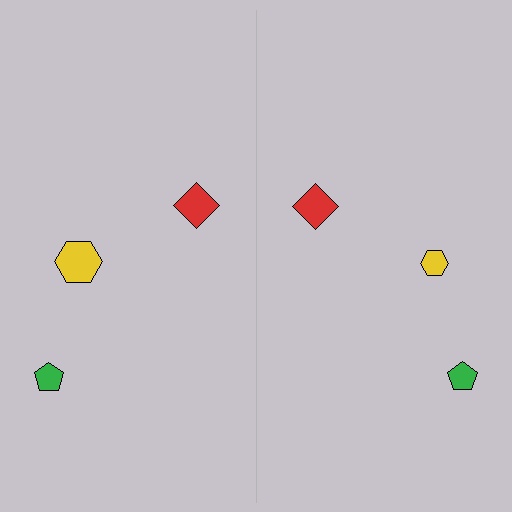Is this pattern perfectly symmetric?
No, the pattern is not perfectly symmetric. The yellow hexagon on the right side has a different size than its mirror counterpart.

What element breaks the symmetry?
The yellow hexagon on the right side has a different size than its mirror counterpart.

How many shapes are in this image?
There are 6 shapes in this image.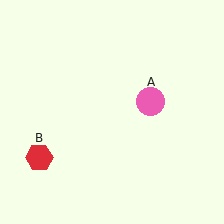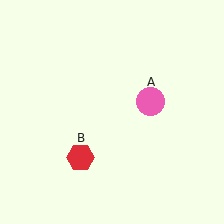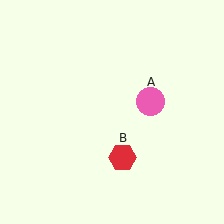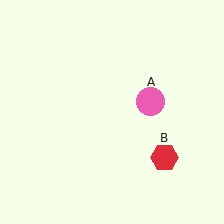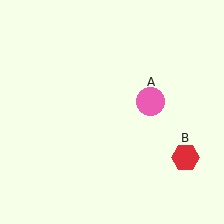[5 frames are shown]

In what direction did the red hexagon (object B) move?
The red hexagon (object B) moved right.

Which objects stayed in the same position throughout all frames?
Pink circle (object A) remained stationary.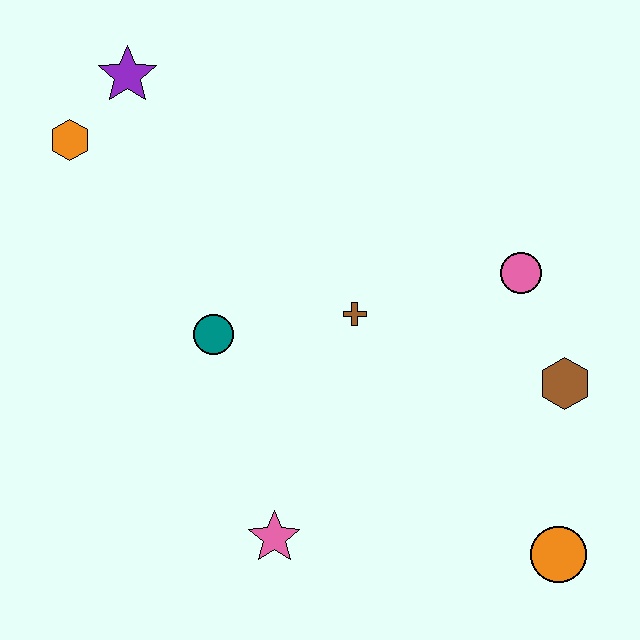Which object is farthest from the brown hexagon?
The orange hexagon is farthest from the brown hexagon.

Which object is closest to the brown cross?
The teal circle is closest to the brown cross.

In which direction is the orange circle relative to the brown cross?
The orange circle is below the brown cross.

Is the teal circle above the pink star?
Yes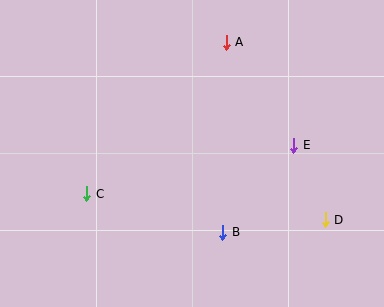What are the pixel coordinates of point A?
Point A is at (226, 42).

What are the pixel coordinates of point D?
Point D is at (325, 220).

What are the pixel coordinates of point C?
Point C is at (87, 194).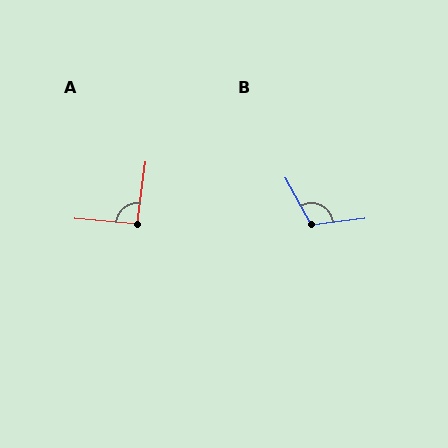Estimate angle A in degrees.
Approximately 93 degrees.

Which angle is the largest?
B, at approximately 113 degrees.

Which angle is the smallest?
A, at approximately 93 degrees.